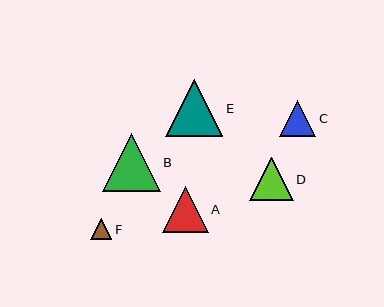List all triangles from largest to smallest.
From largest to smallest: B, E, A, D, C, F.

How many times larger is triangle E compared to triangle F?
Triangle E is approximately 2.7 times the size of triangle F.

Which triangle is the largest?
Triangle B is the largest with a size of approximately 58 pixels.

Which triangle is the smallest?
Triangle F is the smallest with a size of approximately 21 pixels.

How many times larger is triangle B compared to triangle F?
Triangle B is approximately 2.8 times the size of triangle F.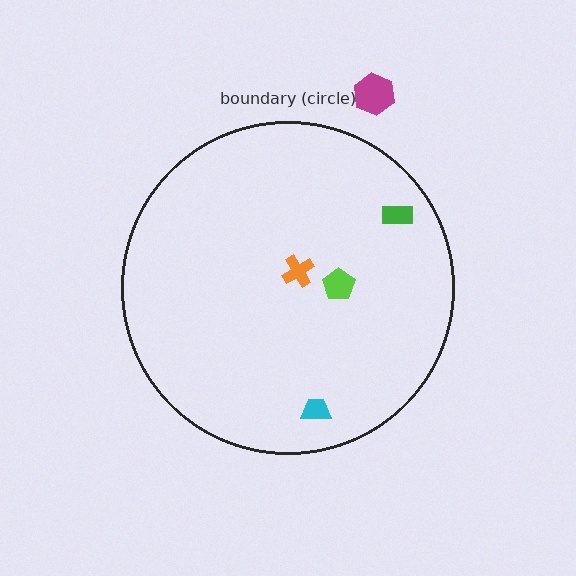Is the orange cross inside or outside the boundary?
Inside.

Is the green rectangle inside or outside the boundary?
Inside.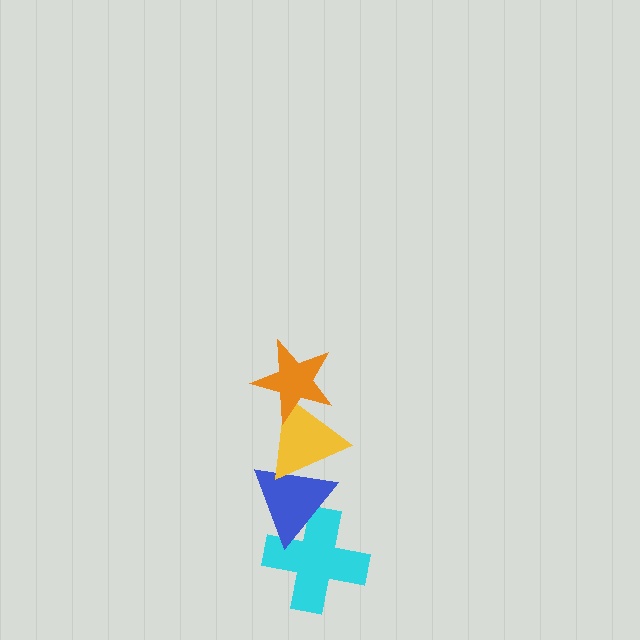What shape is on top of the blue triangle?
The yellow triangle is on top of the blue triangle.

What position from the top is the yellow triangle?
The yellow triangle is 2nd from the top.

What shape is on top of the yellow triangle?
The orange star is on top of the yellow triangle.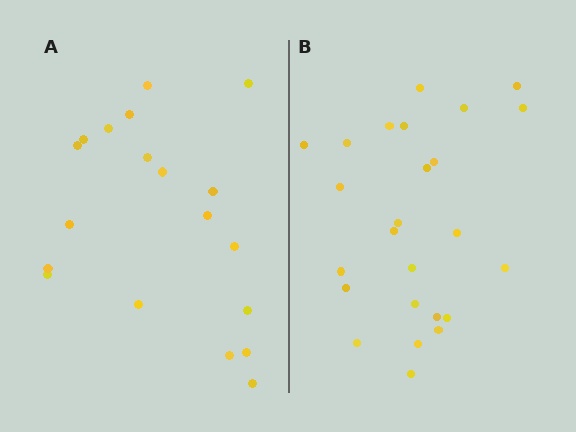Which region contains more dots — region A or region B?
Region B (the right region) has more dots.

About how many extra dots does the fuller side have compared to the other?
Region B has about 6 more dots than region A.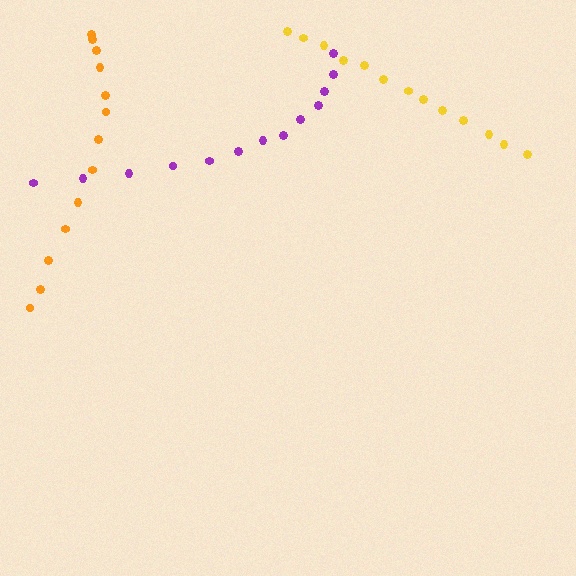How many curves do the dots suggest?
There are 3 distinct paths.